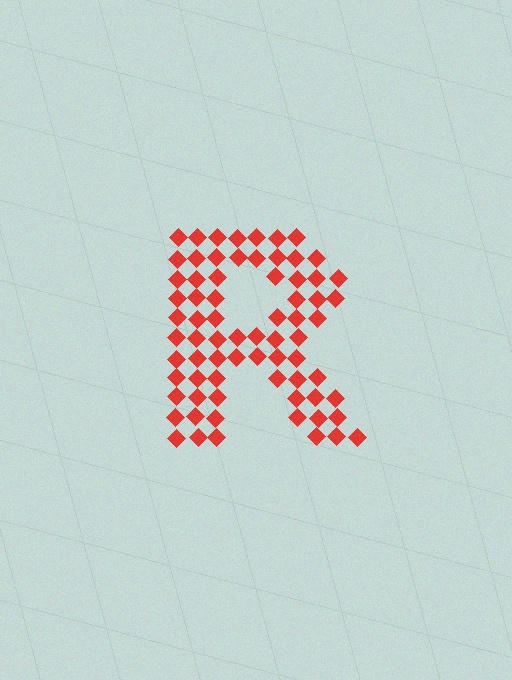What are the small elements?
The small elements are diamonds.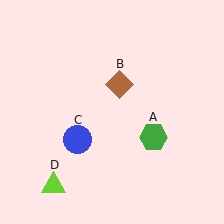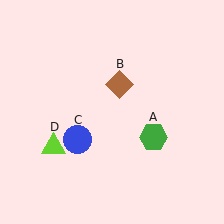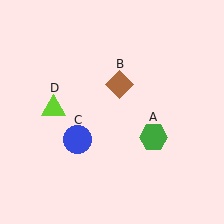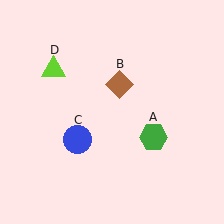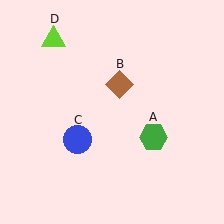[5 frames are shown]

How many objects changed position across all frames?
1 object changed position: lime triangle (object D).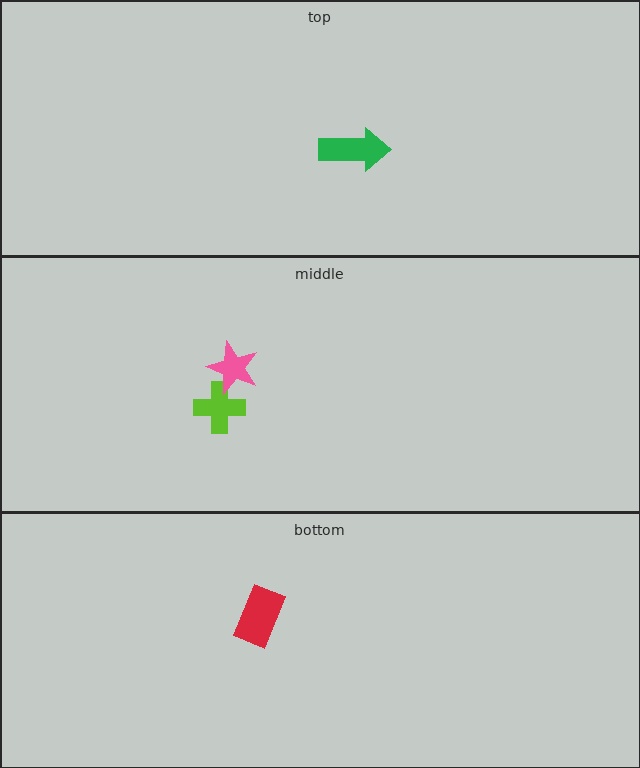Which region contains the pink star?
The middle region.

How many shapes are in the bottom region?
1.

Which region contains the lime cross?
The middle region.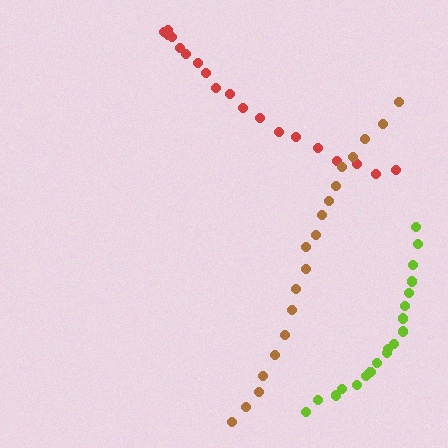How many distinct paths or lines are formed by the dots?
There are 3 distinct paths.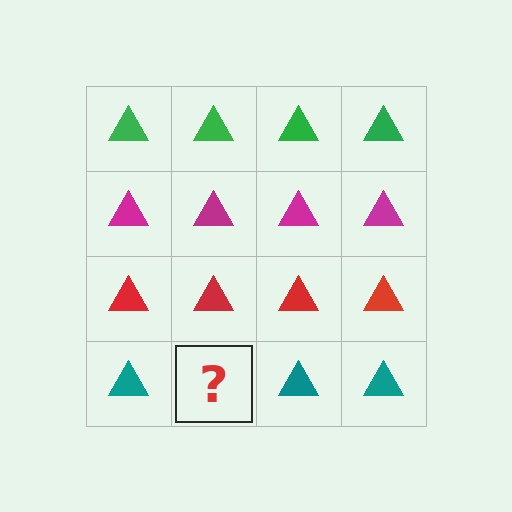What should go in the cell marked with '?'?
The missing cell should contain a teal triangle.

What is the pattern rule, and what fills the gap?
The rule is that each row has a consistent color. The gap should be filled with a teal triangle.